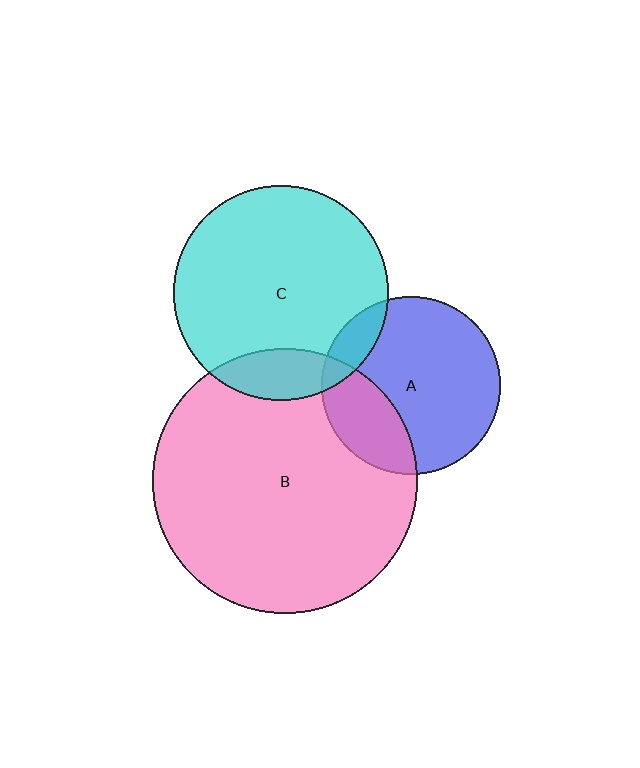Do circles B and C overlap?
Yes.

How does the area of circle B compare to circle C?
Approximately 1.5 times.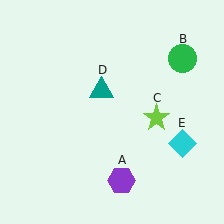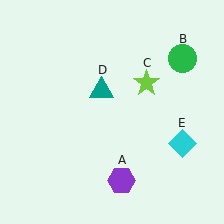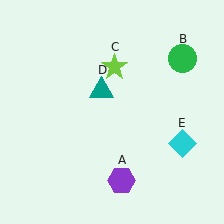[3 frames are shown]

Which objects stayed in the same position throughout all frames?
Purple hexagon (object A) and green circle (object B) and teal triangle (object D) and cyan diamond (object E) remained stationary.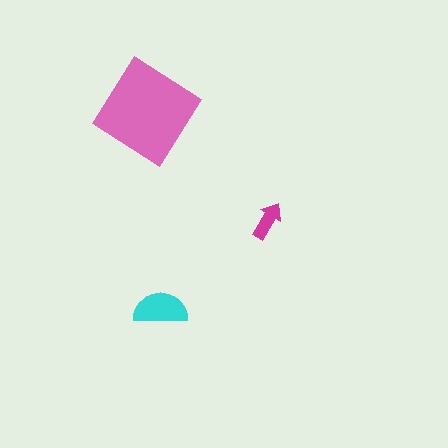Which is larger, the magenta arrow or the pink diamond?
The pink diamond.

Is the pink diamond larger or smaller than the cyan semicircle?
Larger.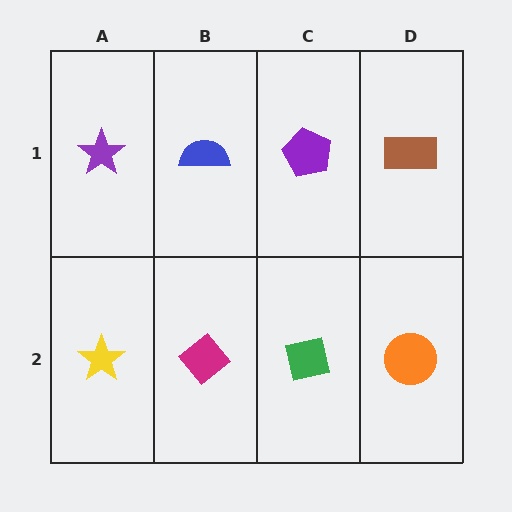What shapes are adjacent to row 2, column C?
A purple pentagon (row 1, column C), a magenta diamond (row 2, column B), an orange circle (row 2, column D).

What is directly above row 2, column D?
A brown rectangle.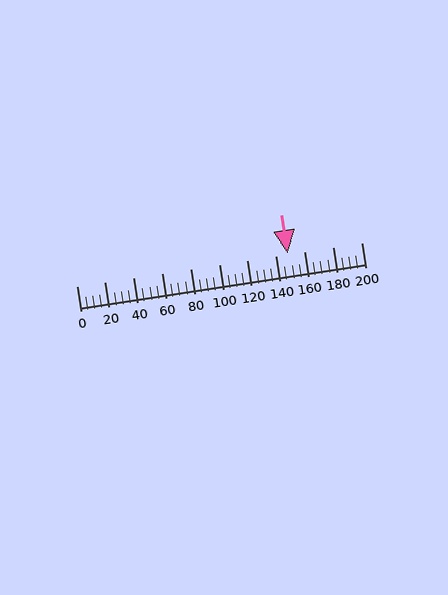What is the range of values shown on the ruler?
The ruler shows values from 0 to 200.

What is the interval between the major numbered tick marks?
The major tick marks are spaced 20 units apart.